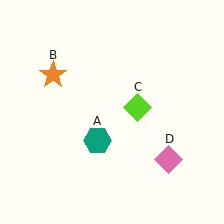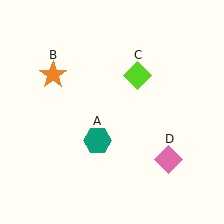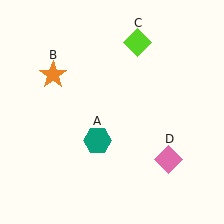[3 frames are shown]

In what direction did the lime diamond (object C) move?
The lime diamond (object C) moved up.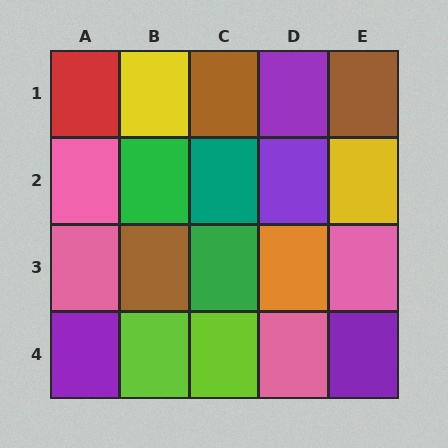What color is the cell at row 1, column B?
Yellow.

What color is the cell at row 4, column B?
Lime.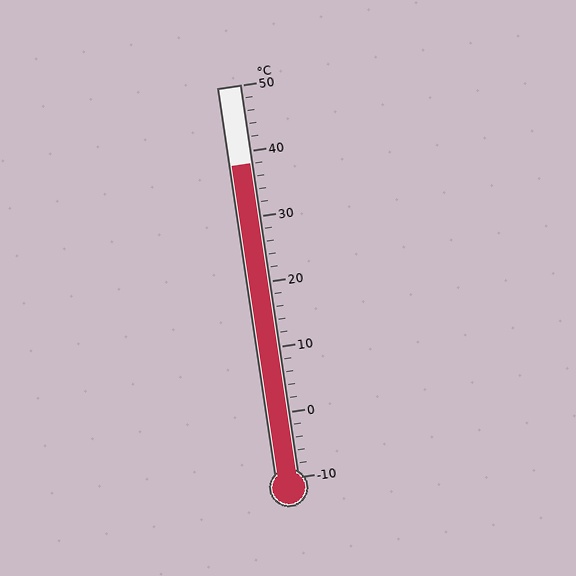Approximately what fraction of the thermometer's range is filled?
The thermometer is filled to approximately 80% of its range.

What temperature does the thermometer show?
The thermometer shows approximately 38°C.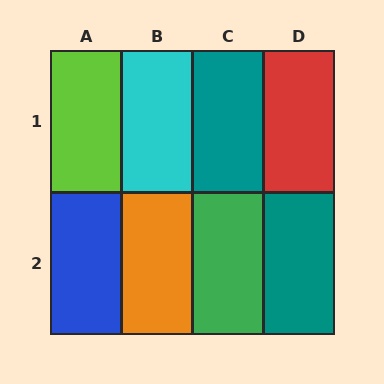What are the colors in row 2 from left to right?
Blue, orange, green, teal.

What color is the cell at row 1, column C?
Teal.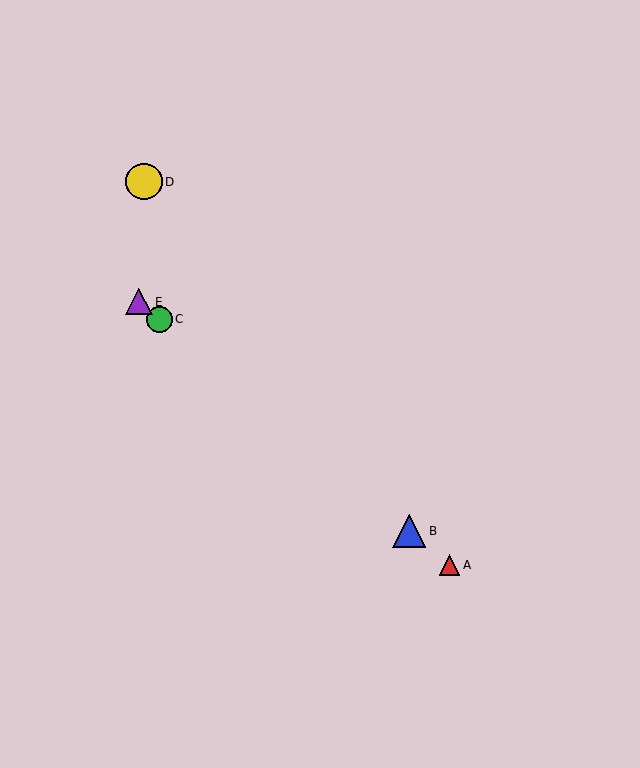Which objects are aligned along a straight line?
Objects A, B, C, E are aligned along a straight line.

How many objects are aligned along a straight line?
4 objects (A, B, C, E) are aligned along a straight line.